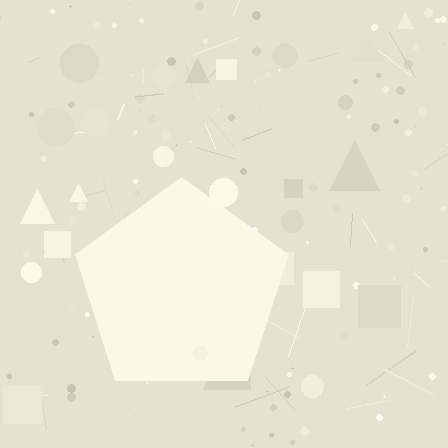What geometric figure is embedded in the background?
A pentagon is embedded in the background.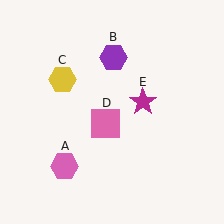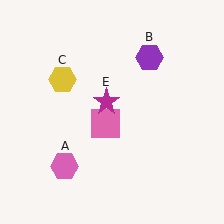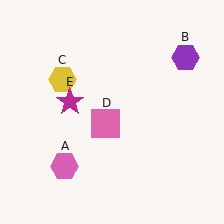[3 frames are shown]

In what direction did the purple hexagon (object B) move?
The purple hexagon (object B) moved right.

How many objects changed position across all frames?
2 objects changed position: purple hexagon (object B), magenta star (object E).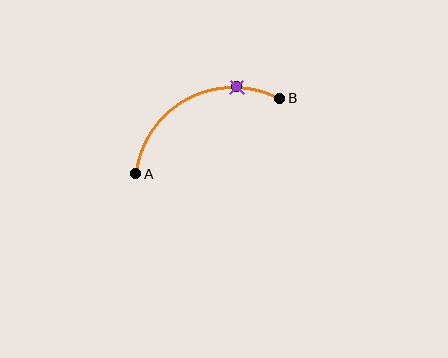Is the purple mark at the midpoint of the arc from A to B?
No. The purple mark lies on the arc but is closer to endpoint B. The arc midpoint would be at the point on the curve equidistant along the arc from both A and B.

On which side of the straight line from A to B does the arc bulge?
The arc bulges above the straight line connecting A and B.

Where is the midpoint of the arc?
The arc midpoint is the point on the curve farthest from the straight line joining A and B. It sits above that line.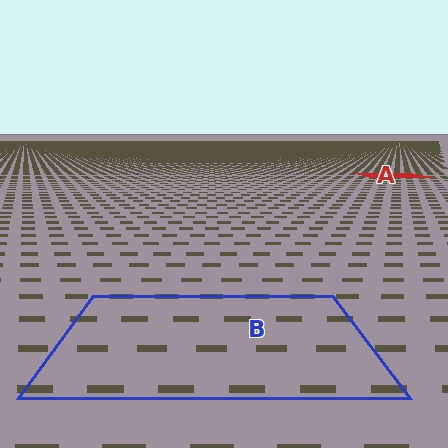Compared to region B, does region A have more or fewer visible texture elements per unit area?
Region A has more texture elements per unit area — they are packed more densely because it is farther away.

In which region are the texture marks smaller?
The texture marks are smaller in region A, because it is farther away.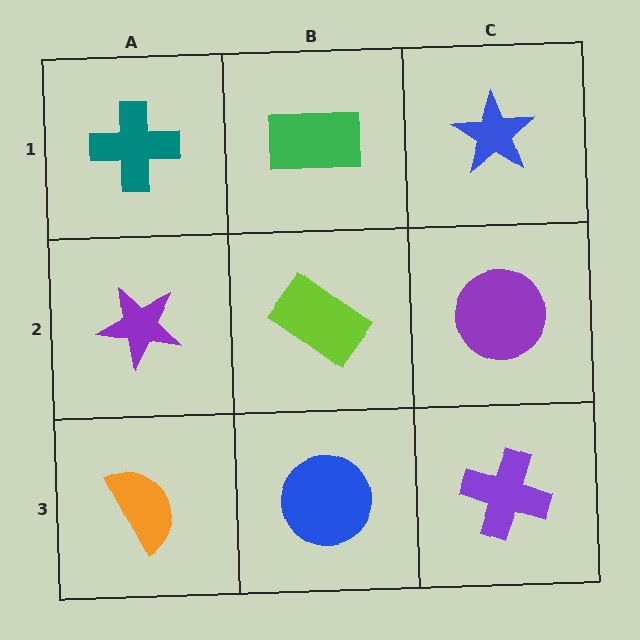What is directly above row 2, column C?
A blue star.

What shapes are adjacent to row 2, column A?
A teal cross (row 1, column A), an orange semicircle (row 3, column A), a lime rectangle (row 2, column B).